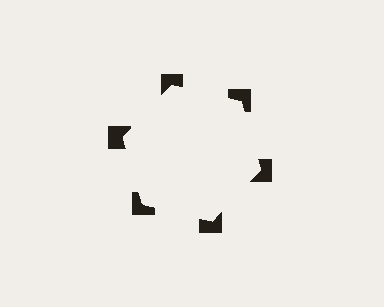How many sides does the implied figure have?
6 sides.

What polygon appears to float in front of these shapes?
An illusory hexagon — its edges are inferred from the aligned wedge cuts in the notched squares, not physically drawn.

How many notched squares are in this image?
There are 6 — one at each vertex of the illusory hexagon.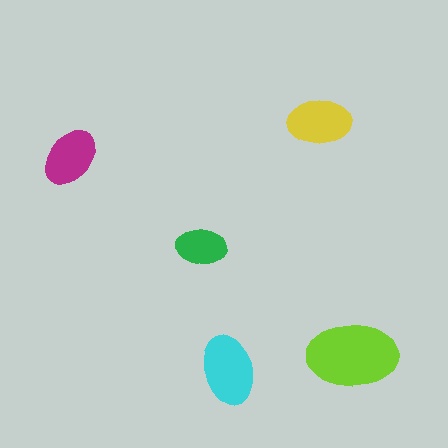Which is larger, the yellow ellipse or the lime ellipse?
The lime one.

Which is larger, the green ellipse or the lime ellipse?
The lime one.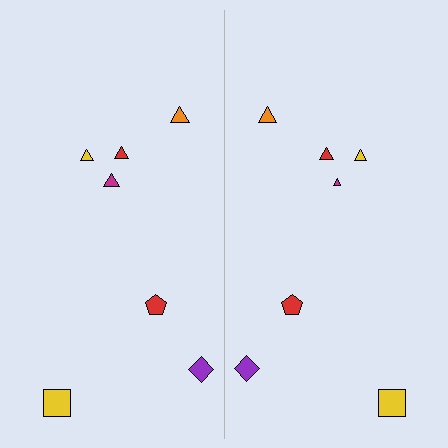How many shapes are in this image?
There are 14 shapes in this image.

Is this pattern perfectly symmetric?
No, the pattern is not perfectly symmetric. The magenta triangle on the right side has a different size than its mirror counterpart.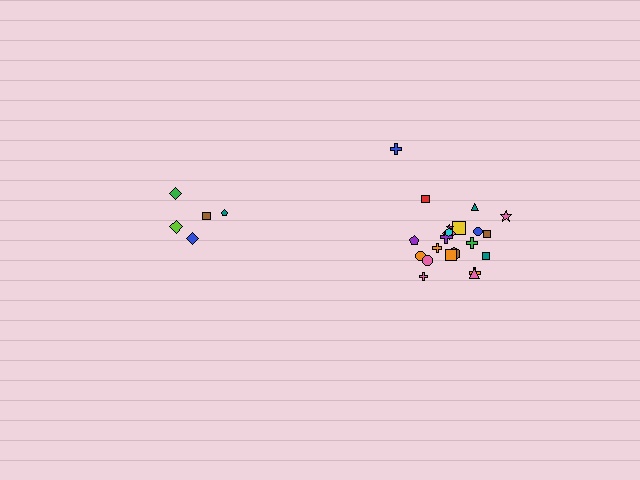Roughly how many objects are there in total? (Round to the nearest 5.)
Roughly 25 objects in total.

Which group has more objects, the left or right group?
The right group.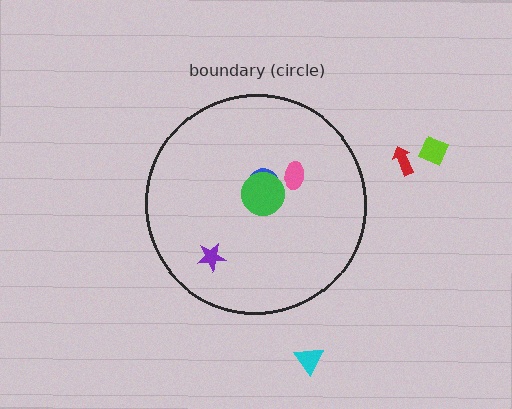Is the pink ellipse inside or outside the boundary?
Inside.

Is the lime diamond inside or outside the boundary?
Outside.